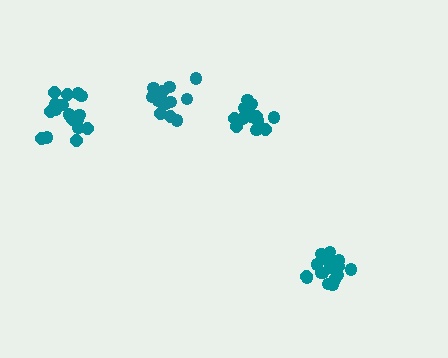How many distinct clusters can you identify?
There are 4 distinct clusters.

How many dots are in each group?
Group 1: 14 dots, Group 2: 17 dots, Group 3: 19 dots, Group 4: 14 dots (64 total).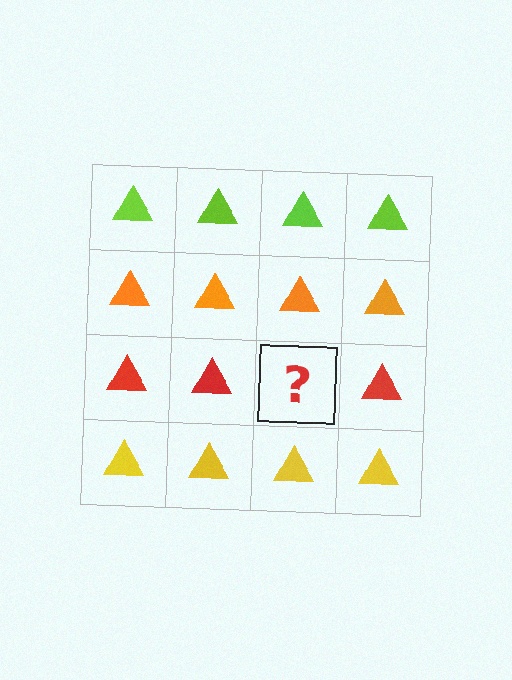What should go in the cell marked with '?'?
The missing cell should contain a red triangle.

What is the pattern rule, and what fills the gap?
The rule is that each row has a consistent color. The gap should be filled with a red triangle.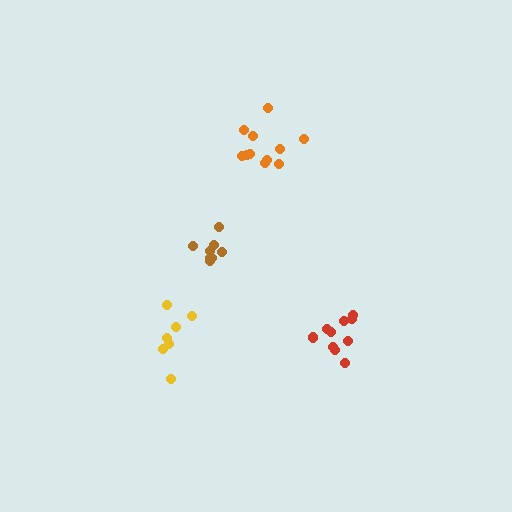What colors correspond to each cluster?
The clusters are colored: orange, yellow, brown, red.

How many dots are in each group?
Group 1: 11 dots, Group 2: 7 dots, Group 3: 8 dots, Group 4: 11 dots (37 total).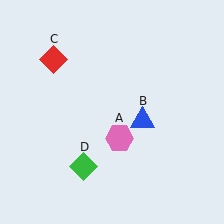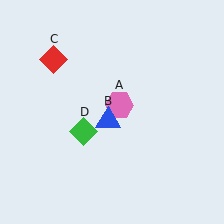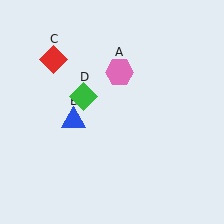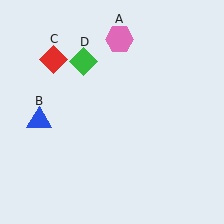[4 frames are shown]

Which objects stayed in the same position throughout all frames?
Red diamond (object C) remained stationary.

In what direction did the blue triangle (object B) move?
The blue triangle (object B) moved left.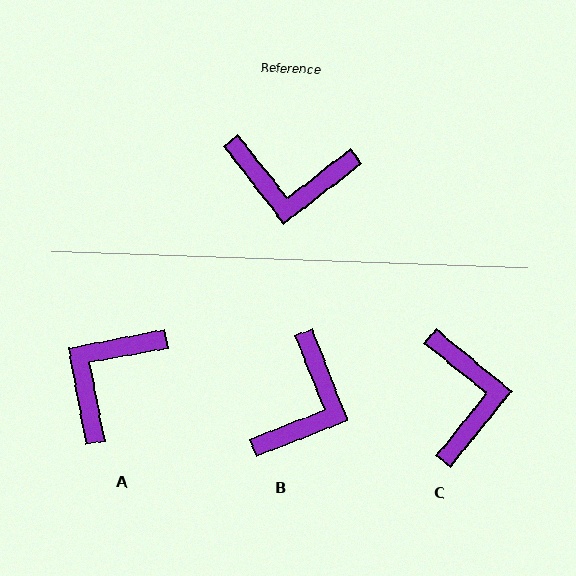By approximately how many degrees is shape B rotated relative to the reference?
Approximately 74 degrees counter-clockwise.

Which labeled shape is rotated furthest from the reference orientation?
A, about 117 degrees away.